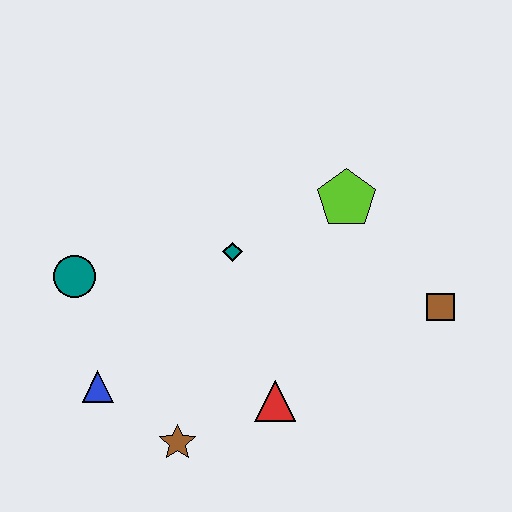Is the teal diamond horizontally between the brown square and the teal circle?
Yes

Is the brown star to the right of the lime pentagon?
No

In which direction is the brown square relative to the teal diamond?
The brown square is to the right of the teal diamond.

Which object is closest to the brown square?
The lime pentagon is closest to the brown square.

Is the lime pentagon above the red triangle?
Yes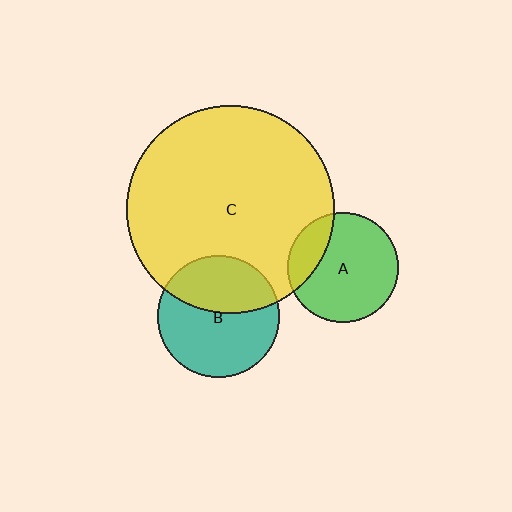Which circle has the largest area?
Circle C (yellow).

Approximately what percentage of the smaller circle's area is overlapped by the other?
Approximately 20%.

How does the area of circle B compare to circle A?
Approximately 1.2 times.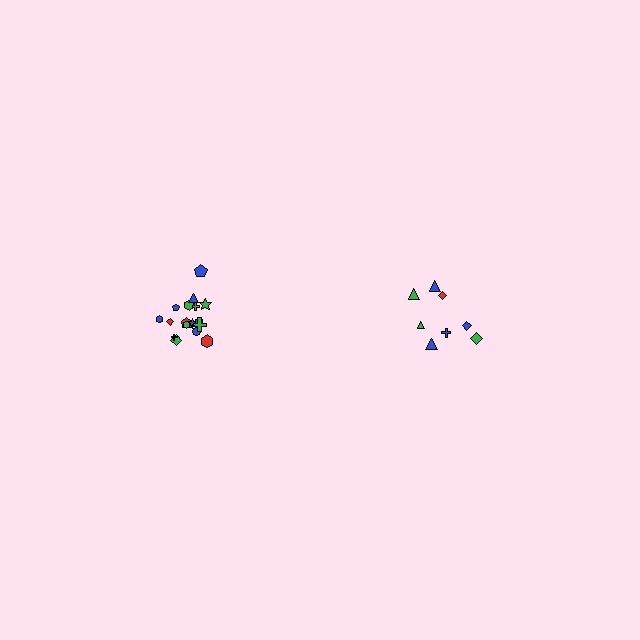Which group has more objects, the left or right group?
The left group.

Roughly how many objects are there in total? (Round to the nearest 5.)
Roughly 25 objects in total.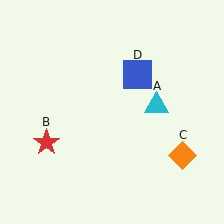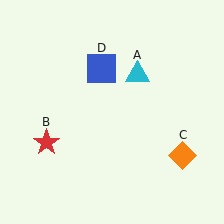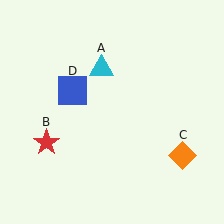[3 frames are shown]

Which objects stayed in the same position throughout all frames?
Red star (object B) and orange diamond (object C) remained stationary.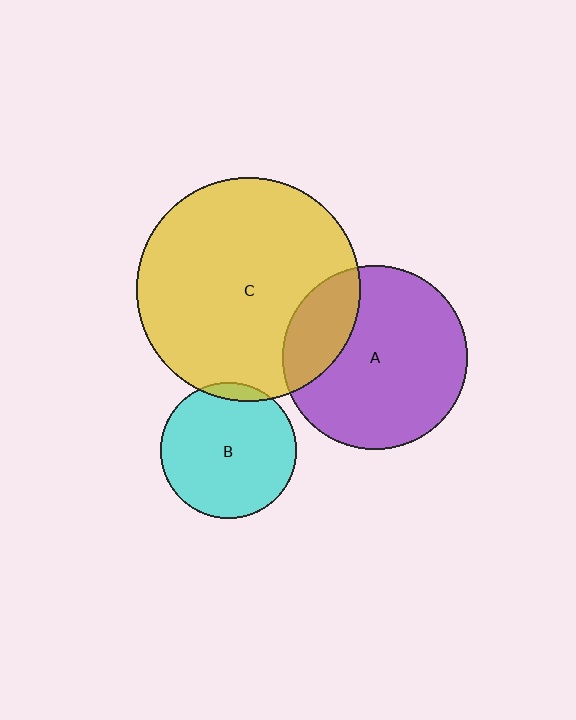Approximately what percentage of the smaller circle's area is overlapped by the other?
Approximately 20%.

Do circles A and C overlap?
Yes.